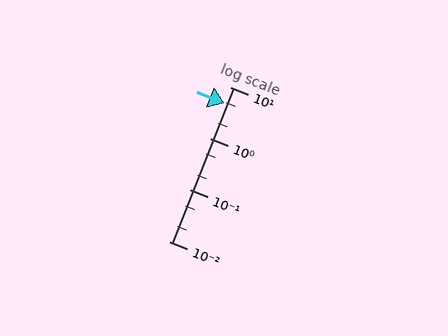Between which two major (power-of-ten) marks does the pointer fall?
The pointer is between 1 and 10.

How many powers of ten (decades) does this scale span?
The scale spans 3 decades, from 0.01 to 10.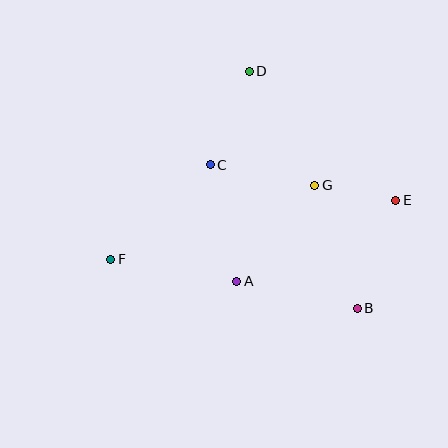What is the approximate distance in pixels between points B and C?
The distance between B and C is approximately 206 pixels.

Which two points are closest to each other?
Points E and G are closest to each other.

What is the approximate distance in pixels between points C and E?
The distance between C and E is approximately 189 pixels.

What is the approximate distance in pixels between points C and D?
The distance between C and D is approximately 102 pixels.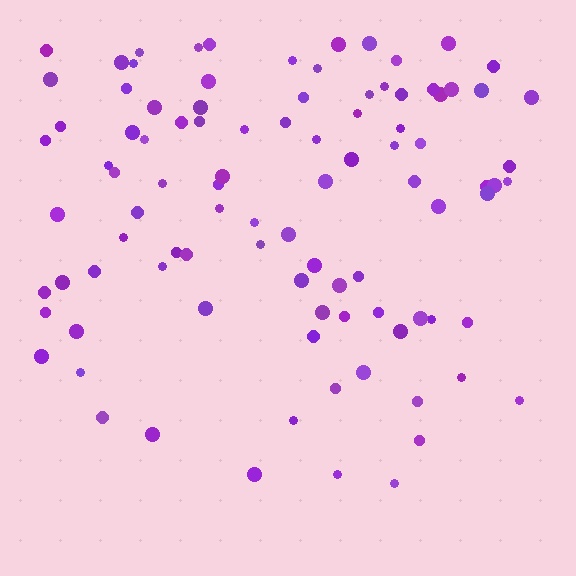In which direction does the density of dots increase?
From bottom to top, with the top side densest.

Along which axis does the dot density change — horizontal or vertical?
Vertical.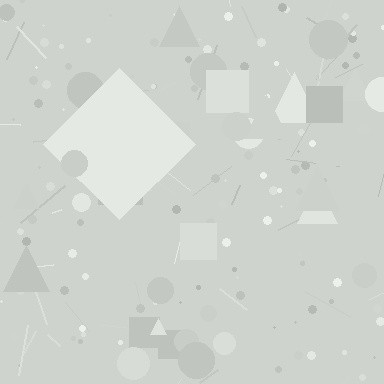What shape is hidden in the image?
A diamond is hidden in the image.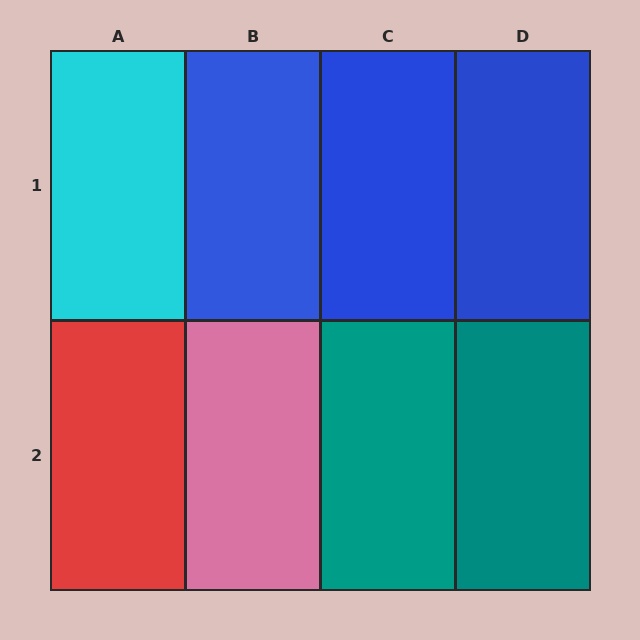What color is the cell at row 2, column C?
Teal.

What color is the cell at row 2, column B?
Pink.